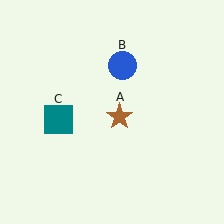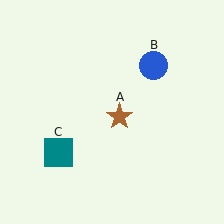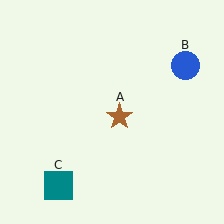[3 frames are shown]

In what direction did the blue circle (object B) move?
The blue circle (object B) moved right.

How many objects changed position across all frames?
2 objects changed position: blue circle (object B), teal square (object C).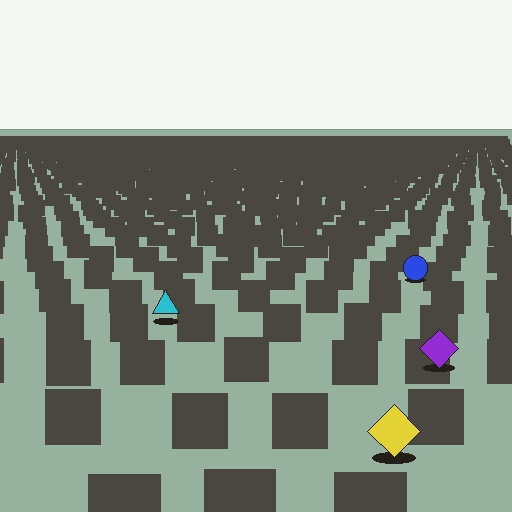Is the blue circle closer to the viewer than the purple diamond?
No. The purple diamond is closer — you can tell from the texture gradient: the ground texture is coarser near it.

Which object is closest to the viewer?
The yellow diamond is closest. The texture marks near it are larger and more spread out.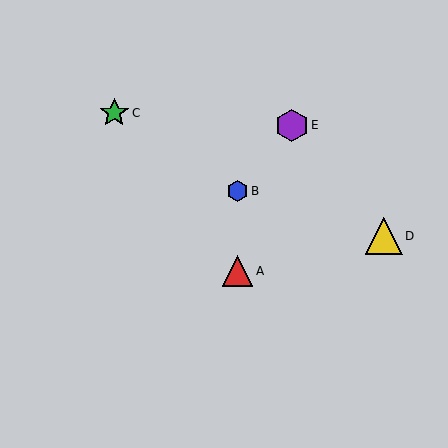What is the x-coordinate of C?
Object C is at x≈114.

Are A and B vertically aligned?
Yes, both are at x≈237.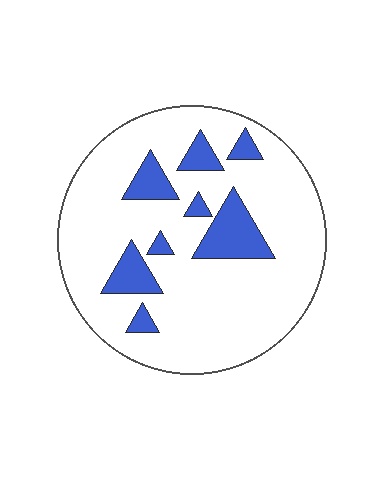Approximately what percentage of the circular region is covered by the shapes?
Approximately 15%.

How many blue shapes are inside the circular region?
8.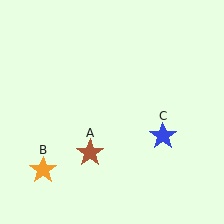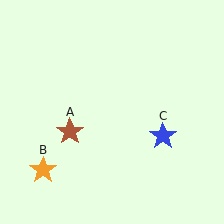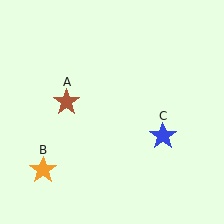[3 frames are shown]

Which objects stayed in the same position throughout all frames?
Orange star (object B) and blue star (object C) remained stationary.